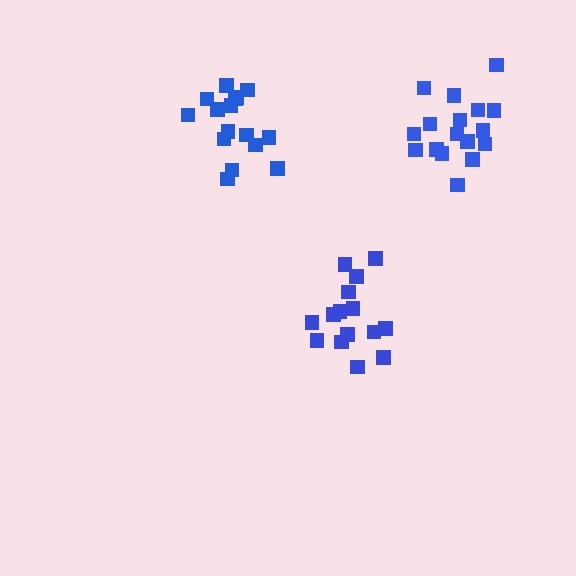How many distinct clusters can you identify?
There are 3 distinct clusters.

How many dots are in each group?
Group 1: 17 dots, Group 2: 15 dots, Group 3: 17 dots (49 total).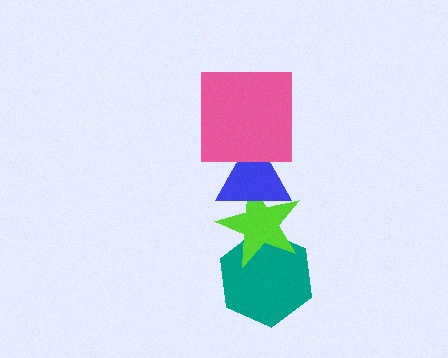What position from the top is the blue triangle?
The blue triangle is 2nd from the top.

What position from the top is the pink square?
The pink square is 1st from the top.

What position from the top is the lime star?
The lime star is 3rd from the top.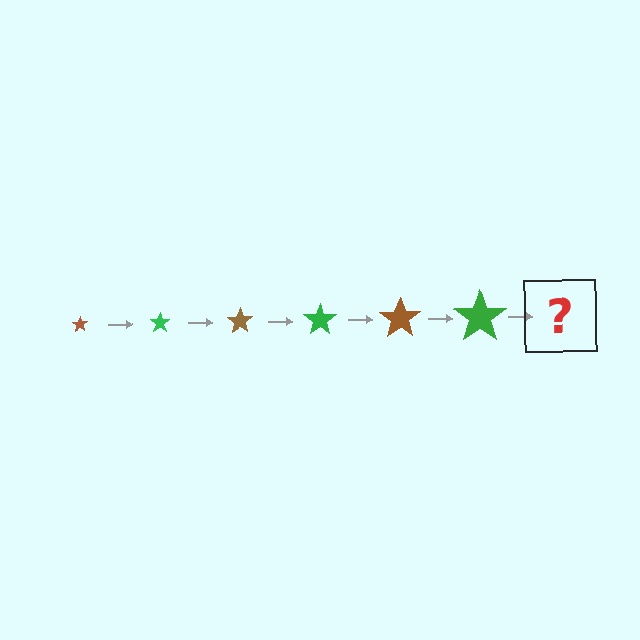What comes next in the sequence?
The next element should be a brown star, larger than the previous one.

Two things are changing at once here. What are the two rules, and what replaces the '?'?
The two rules are that the star grows larger each step and the color cycles through brown and green. The '?' should be a brown star, larger than the previous one.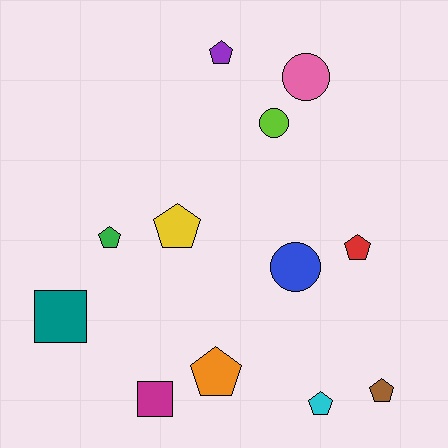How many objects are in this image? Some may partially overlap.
There are 12 objects.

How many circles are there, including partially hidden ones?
There are 3 circles.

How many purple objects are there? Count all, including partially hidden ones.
There is 1 purple object.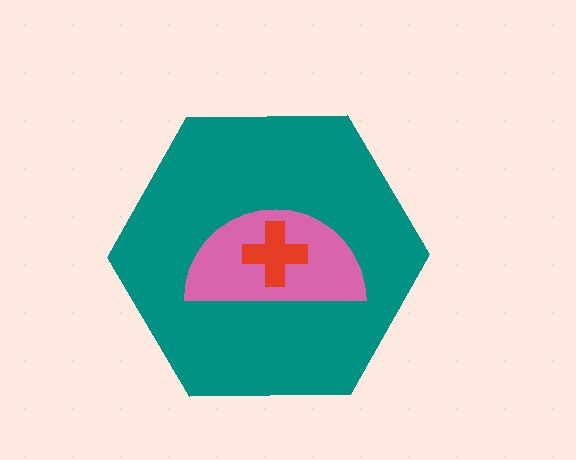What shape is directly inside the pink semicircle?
The red cross.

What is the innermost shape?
The red cross.